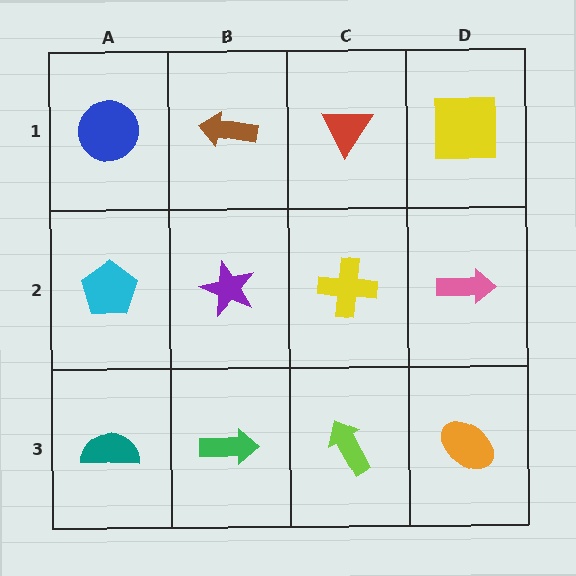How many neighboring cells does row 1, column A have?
2.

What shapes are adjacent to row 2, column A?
A blue circle (row 1, column A), a teal semicircle (row 3, column A), a purple star (row 2, column B).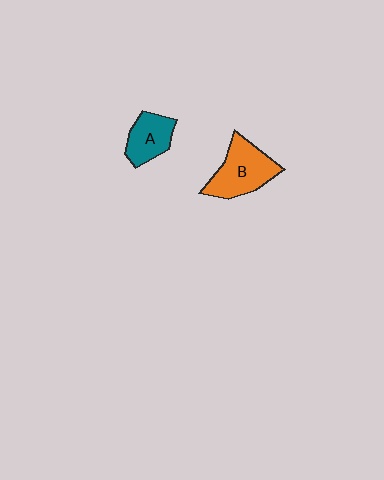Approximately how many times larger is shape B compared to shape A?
Approximately 1.5 times.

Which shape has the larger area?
Shape B (orange).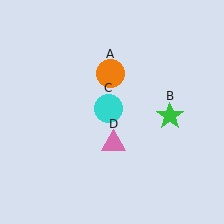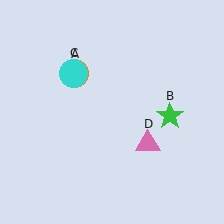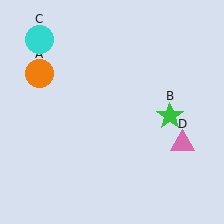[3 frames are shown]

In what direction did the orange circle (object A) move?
The orange circle (object A) moved left.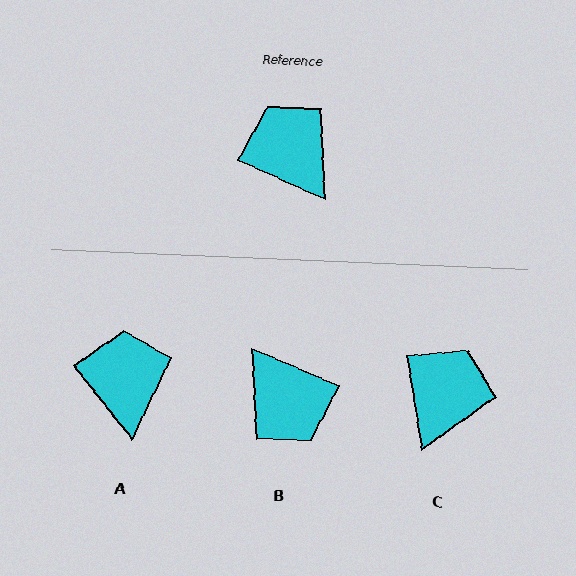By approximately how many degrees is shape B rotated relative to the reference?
Approximately 179 degrees clockwise.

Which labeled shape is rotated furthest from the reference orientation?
B, about 179 degrees away.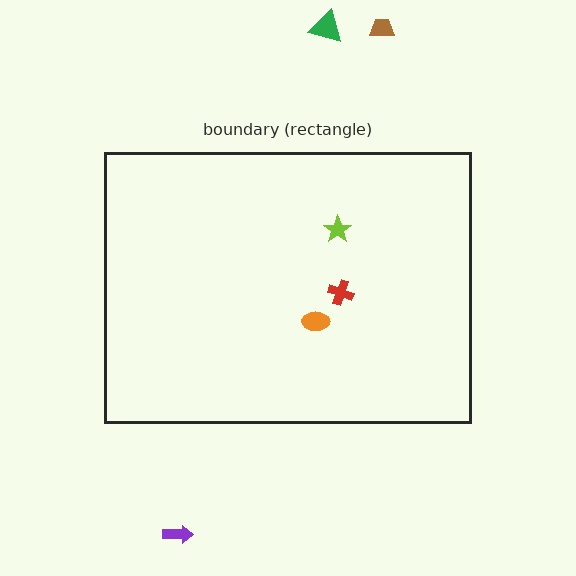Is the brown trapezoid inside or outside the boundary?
Outside.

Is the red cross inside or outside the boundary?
Inside.